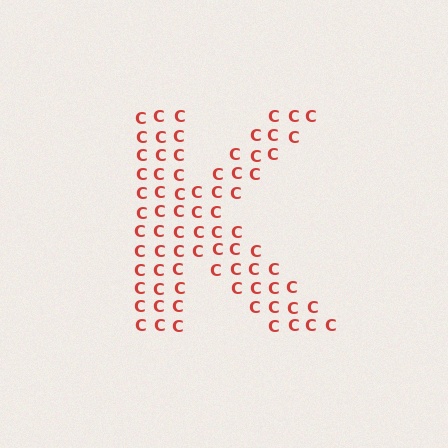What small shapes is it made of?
It is made of small letter C's.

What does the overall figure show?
The overall figure shows the letter K.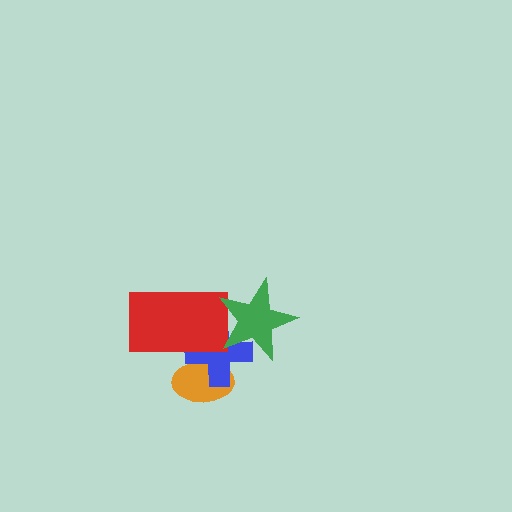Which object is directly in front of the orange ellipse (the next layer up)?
The blue cross is directly in front of the orange ellipse.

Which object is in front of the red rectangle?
The green star is in front of the red rectangle.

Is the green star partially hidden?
No, no other shape covers it.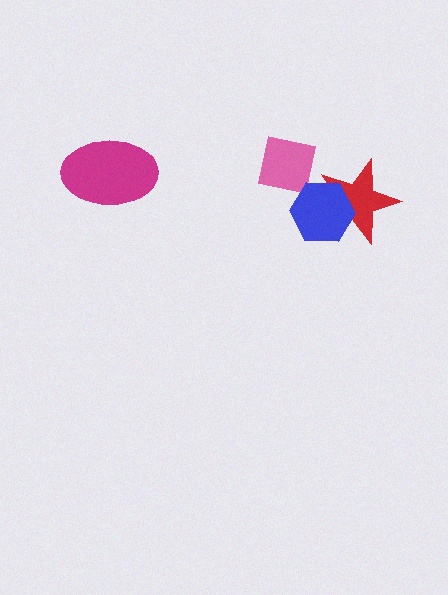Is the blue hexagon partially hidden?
No, no other shape covers it.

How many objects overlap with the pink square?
1 object overlaps with the pink square.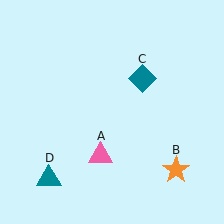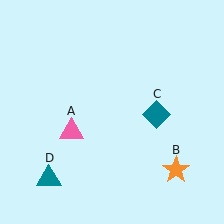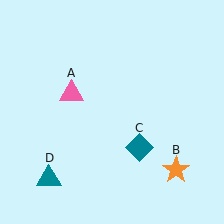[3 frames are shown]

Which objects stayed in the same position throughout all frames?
Orange star (object B) and teal triangle (object D) remained stationary.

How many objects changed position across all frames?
2 objects changed position: pink triangle (object A), teal diamond (object C).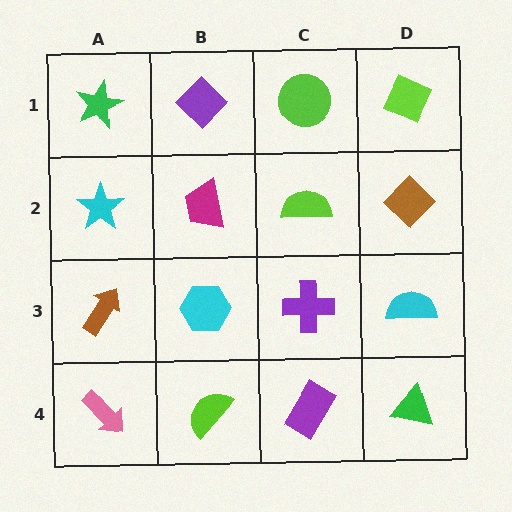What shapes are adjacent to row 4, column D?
A cyan semicircle (row 3, column D), a purple rectangle (row 4, column C).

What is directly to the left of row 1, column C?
A purple diamond.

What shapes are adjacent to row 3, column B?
A magenta trapezoid (row 2, column B), a lime semicircle (row 4, column B), a brown arrow (row 3, column A), a purple cross (row 3, column C).